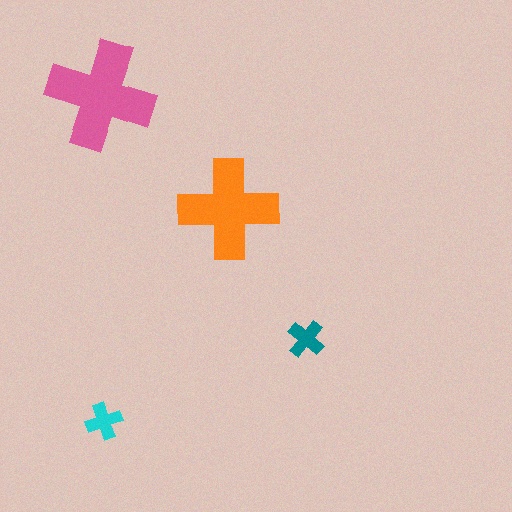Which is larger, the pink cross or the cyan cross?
The pink one.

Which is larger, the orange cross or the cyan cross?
The orange one.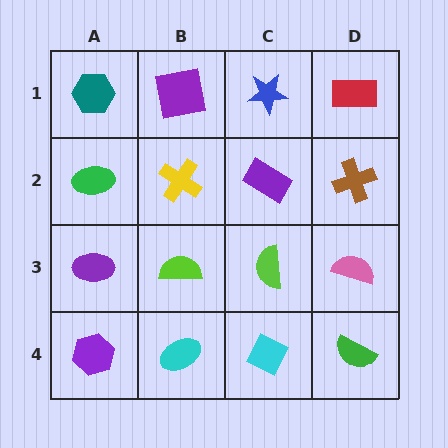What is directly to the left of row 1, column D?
A blue star.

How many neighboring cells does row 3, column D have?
3.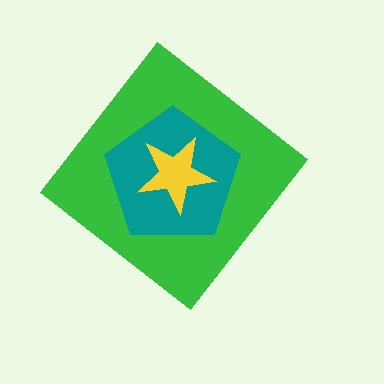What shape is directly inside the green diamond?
The teal pentagon.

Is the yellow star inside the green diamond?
Yes.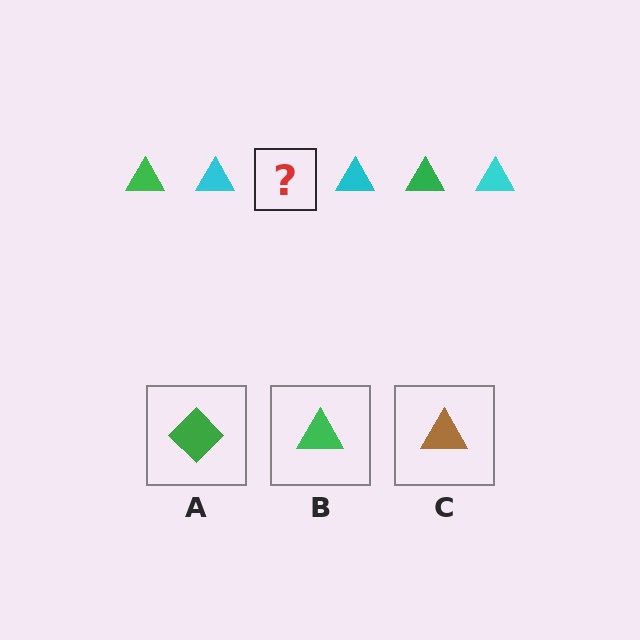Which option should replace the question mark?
Option B.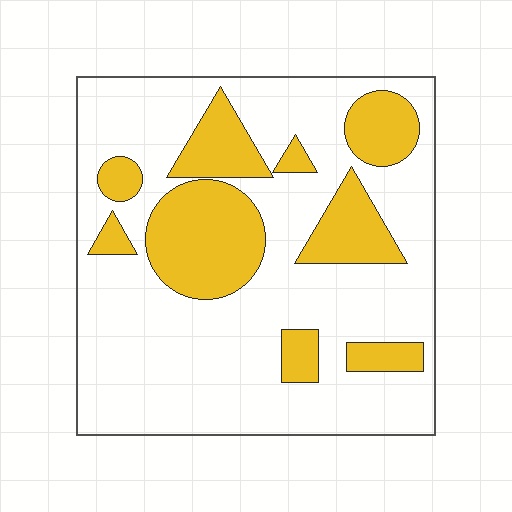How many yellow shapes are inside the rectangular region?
9.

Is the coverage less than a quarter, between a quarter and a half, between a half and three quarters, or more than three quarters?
Between a quarter and a half.